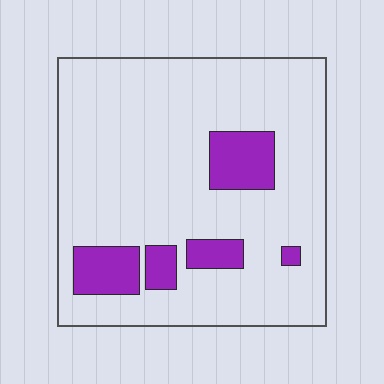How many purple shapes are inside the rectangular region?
5.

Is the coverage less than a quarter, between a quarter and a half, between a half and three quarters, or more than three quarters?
Less than a quarter.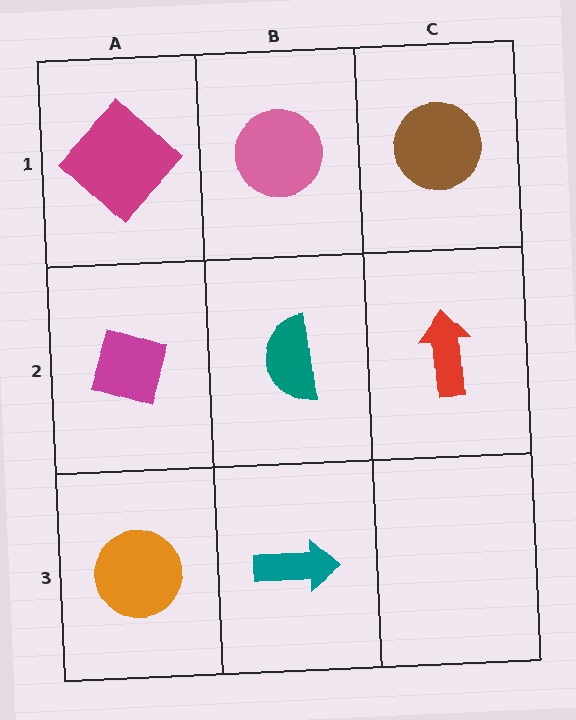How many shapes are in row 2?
3 shapes.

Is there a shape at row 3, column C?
No, that cell is empty.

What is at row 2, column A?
A magenta diamond.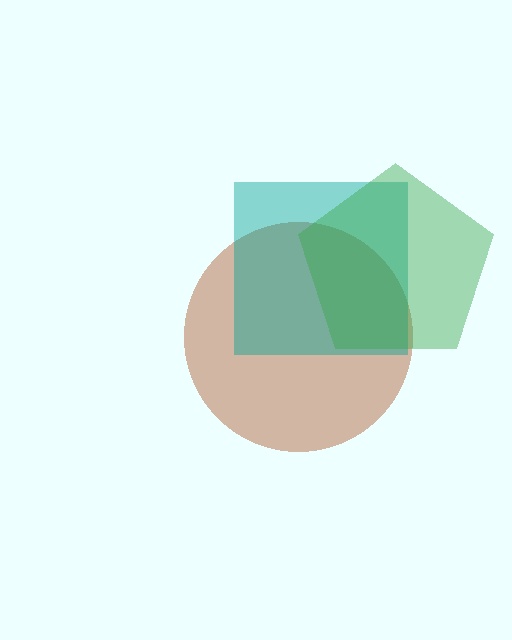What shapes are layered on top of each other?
The layered shapes are: a brown circle, a teal square, a green pentagon.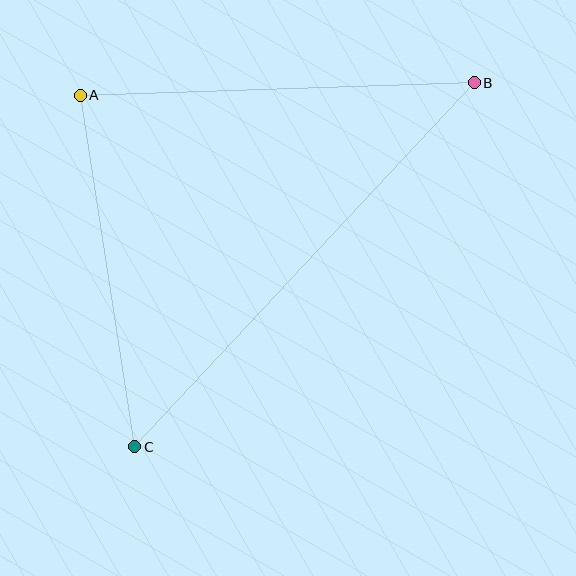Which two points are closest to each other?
Points A and C are closest to each other.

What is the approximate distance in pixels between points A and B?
The distance between A and B is approximately 394 pixels.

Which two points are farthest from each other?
Points B and C are farthest from each other.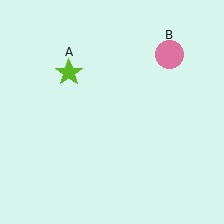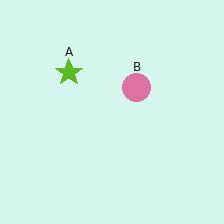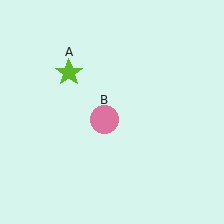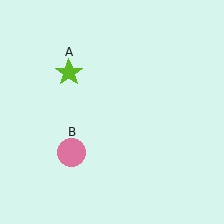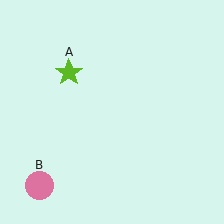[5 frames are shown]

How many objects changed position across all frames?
1 object changed position: pink circle (object B).